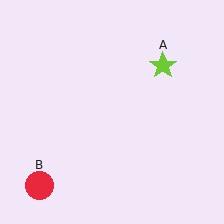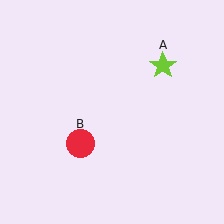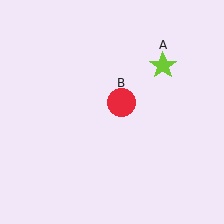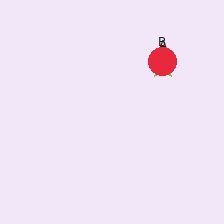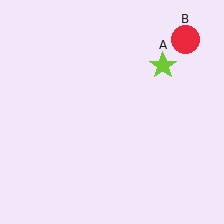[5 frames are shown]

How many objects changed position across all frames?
1 object changed position: red circle (object B).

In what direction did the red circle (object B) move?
The red circle (object B) moved up and to the right.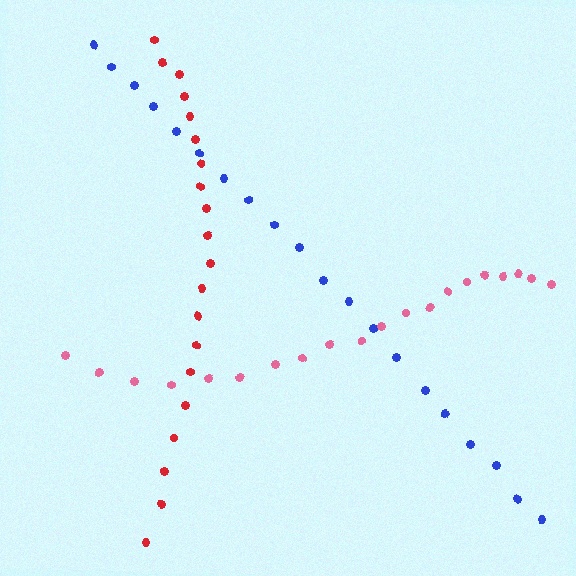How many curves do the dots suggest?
There are 3 distinct paths.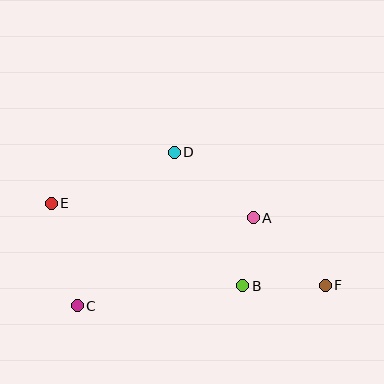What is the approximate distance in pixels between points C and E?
The distance between C and E is approximately 106 pixels.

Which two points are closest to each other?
Points A and B are closest to each other.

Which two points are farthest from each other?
Points E and F are farthest from each other.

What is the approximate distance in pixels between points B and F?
The distance between B and F is approximately 82 pixels.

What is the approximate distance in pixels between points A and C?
The distance between A and C is approximately 196 pixels.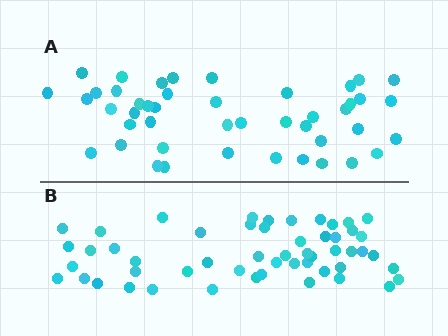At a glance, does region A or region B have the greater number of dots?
Region B (the bottom region) has more dots.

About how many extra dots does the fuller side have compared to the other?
Region B has roughly 8 or so more dots than region A.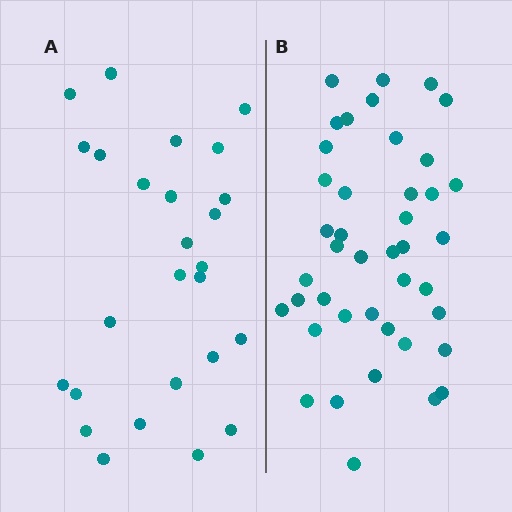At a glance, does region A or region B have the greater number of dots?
Region B (the right region) has more dots.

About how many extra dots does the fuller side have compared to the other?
Region B has approximately 15 more dots than region A.